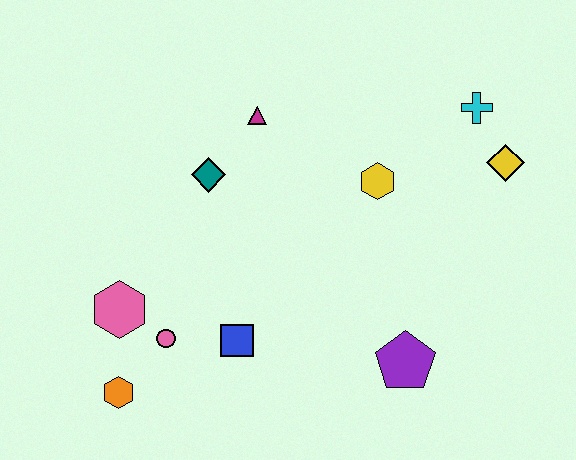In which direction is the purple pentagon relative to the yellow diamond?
The purple pentagon is below the yellow diamond.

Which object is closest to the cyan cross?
The yellow diamond is closest to the cyan cross.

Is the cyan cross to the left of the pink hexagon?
No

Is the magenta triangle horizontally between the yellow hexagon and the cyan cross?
No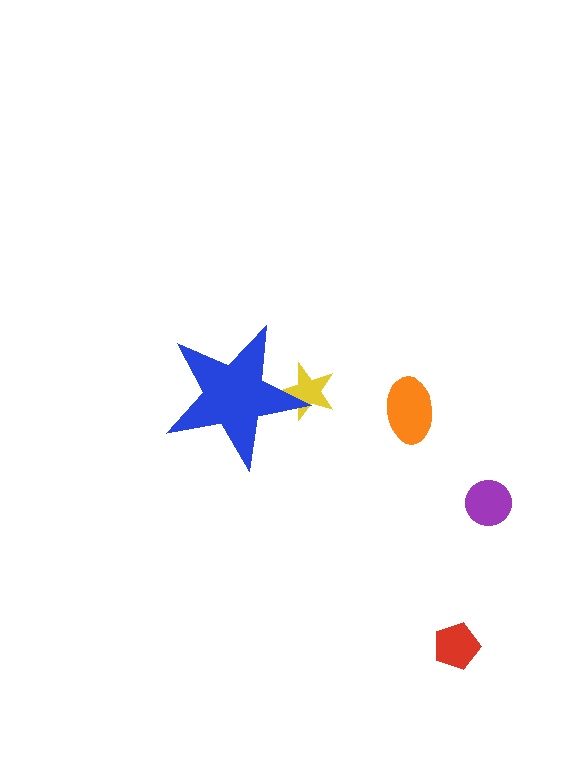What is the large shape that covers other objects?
A blue star.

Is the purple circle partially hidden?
No, the purple circle is fully visible.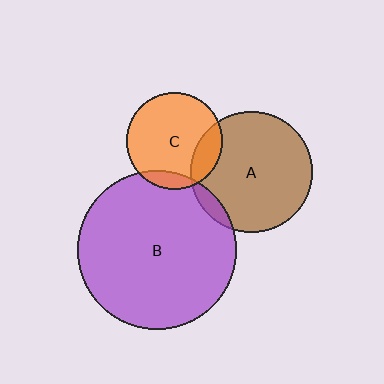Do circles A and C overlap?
Yes.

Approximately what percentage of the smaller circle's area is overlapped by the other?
Approximately 15%.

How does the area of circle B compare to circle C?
Approximately 2.7 times.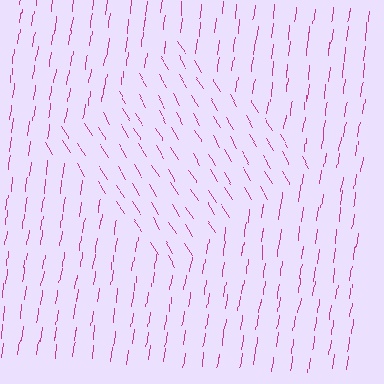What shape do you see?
I see a diamond.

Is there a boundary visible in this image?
Yes, there is a texture boundary formed by a change in line orientation.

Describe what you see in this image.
The image is filled with small magenta line segments. A diamond region in the image has lines oriented differently from the surrounding lines, creating a visible texture boundary.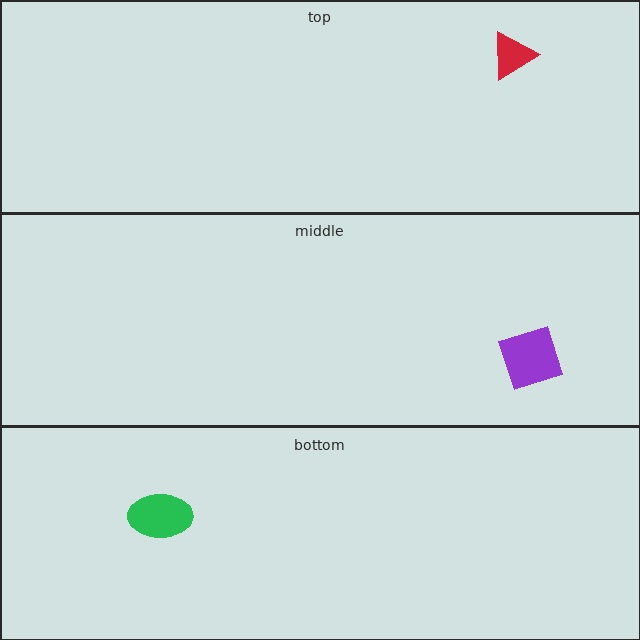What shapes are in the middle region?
The purple square.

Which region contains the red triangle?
The top region.